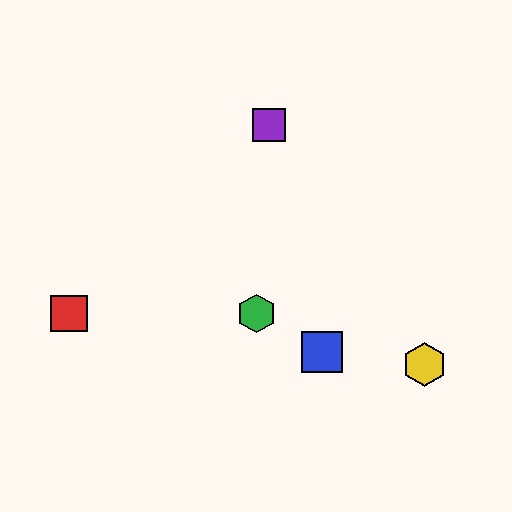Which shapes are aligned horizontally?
The red square, the green hexagon are aligned horizontally.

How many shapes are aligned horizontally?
2 shapes (the red square, the green hexagon) are aligned horizontally.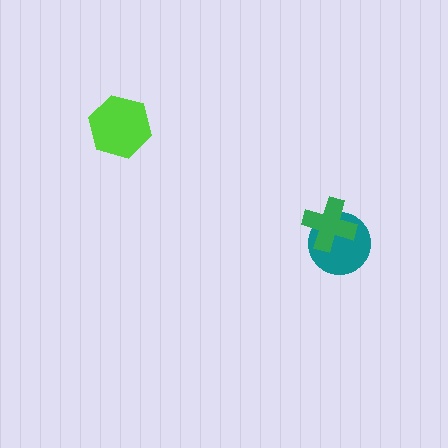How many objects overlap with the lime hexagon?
0 objects overlap with the lime hexagon.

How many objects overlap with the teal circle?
1 object overlaps with the teal circle.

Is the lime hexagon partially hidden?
No, no other shape covers it.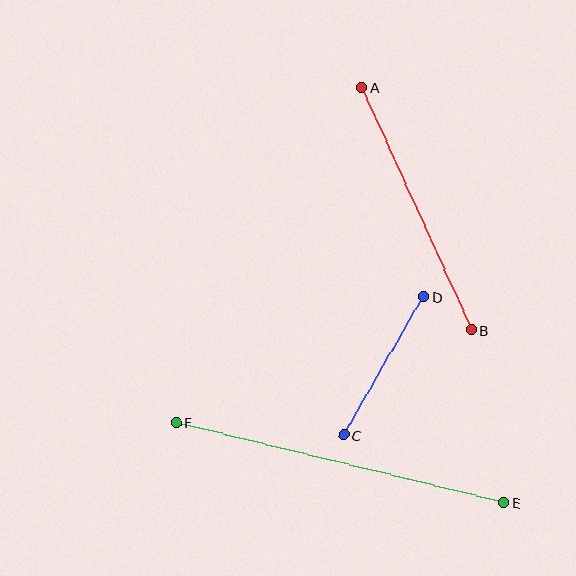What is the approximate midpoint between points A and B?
The midpoint is at approximately (416, 209) pixels.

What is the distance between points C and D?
The distance is approximately 159 pixels.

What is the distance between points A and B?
The distance is approximately 266 pixels.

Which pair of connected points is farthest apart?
Points E and F are farthest apart.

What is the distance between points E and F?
The distance is approximately 337 pixels.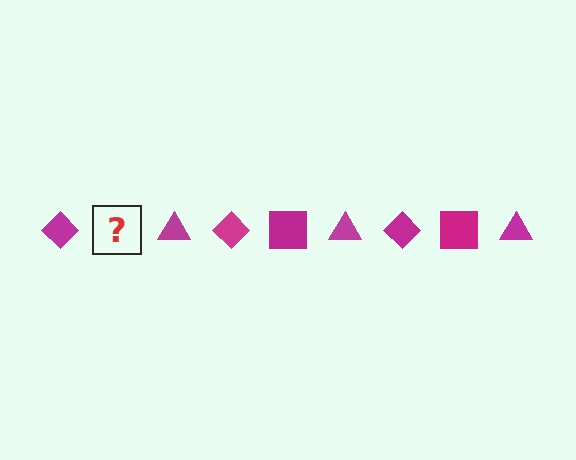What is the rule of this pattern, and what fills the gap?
The rule is that the pattern cycles through diamond, square, triangle shapes in magenta. The gap should be filled with a magenta square.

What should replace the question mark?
The question mark should be replaced with a magenta square.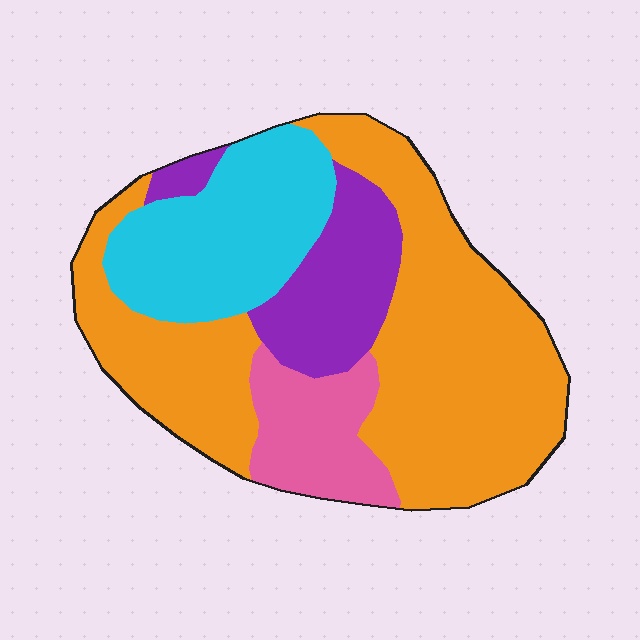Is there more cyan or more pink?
Cyan.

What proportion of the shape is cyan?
Cyan covers around 20% of the shape.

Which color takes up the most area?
Orange, at roughly 50%.